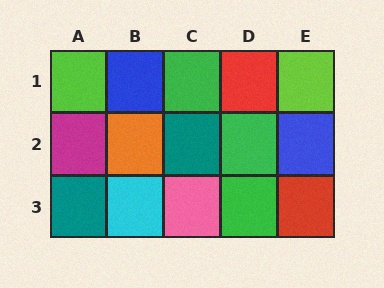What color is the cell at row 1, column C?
Green.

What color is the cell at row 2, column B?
Orange.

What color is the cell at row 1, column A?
Lime.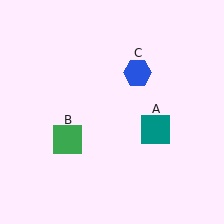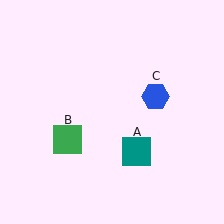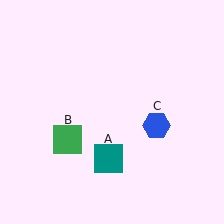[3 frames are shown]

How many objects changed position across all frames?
2 objects changed position: teal square (object A), blue hexagon (object C).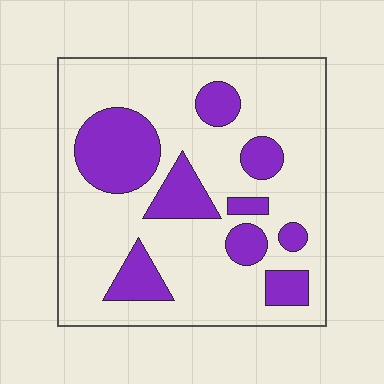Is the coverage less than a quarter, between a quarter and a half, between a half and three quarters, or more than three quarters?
Between a quarter and a half.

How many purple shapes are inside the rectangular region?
9.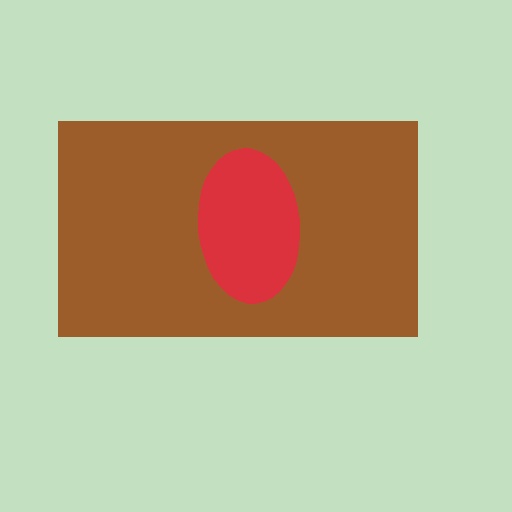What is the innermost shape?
The red ellipse.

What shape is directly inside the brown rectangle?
The red ellipse.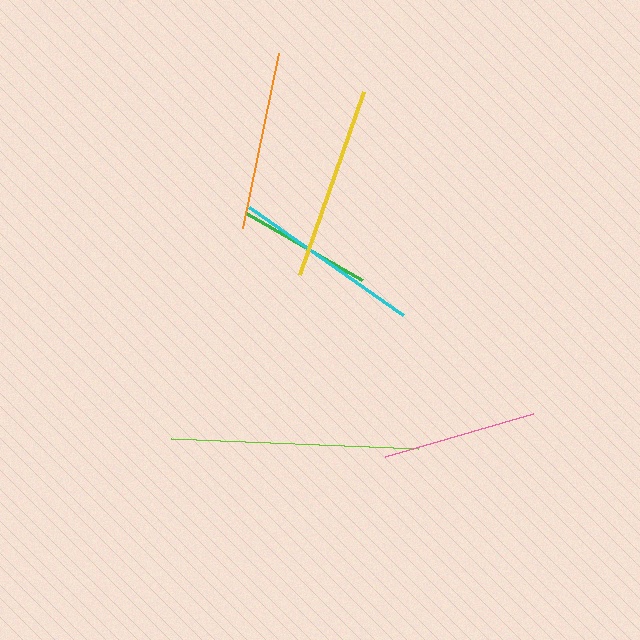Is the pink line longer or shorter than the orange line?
The orange line is longer than the pink line.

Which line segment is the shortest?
The green line is the shortest at approximately 134 pixels.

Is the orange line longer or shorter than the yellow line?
The yellow line is longer than the orange line.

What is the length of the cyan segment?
The cyan segment is approximately 189 pixels long.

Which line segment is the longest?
The lime line is the longest at approximately 247 pixels.